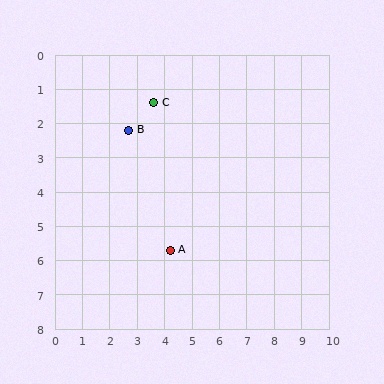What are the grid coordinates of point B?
Point B is at approximately (2.7, 2.2).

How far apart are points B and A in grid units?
Points B and A are about 3.8 grid units apart.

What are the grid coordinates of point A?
Point A is at approximately (4.2, 5.7).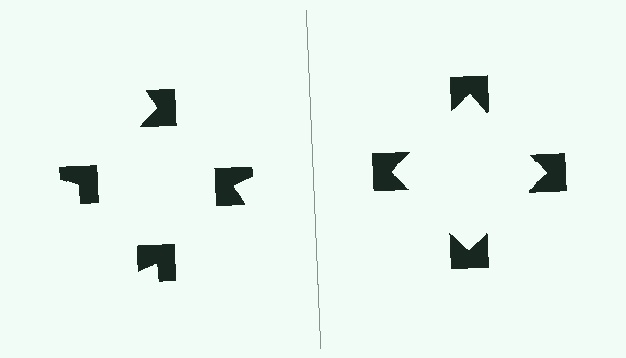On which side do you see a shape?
An illusory square appears on the right side. On the left side the wedge cuts are rotated, so no coherent shape forms.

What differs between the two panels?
The notched squares are positioned identically on both sides; only the wedge orientations differ. On the right they align to a square; on the left they are misaligned.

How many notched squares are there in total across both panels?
8 — 4 on each side.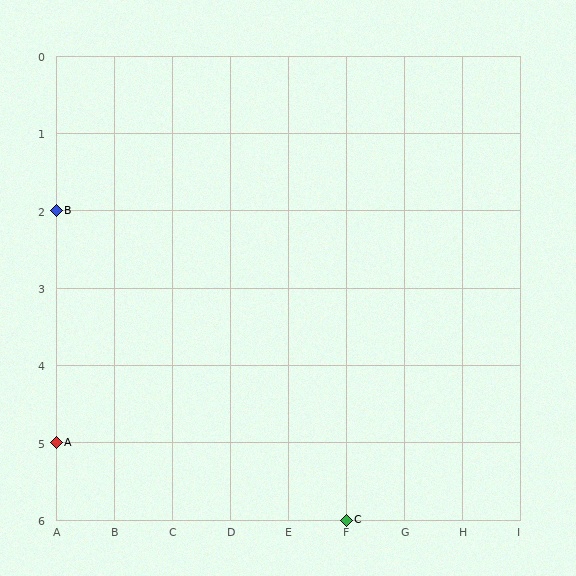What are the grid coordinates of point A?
Point A is at grid coordinates (A, 5).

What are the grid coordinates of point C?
Point C is at grid coordinates (F, 6).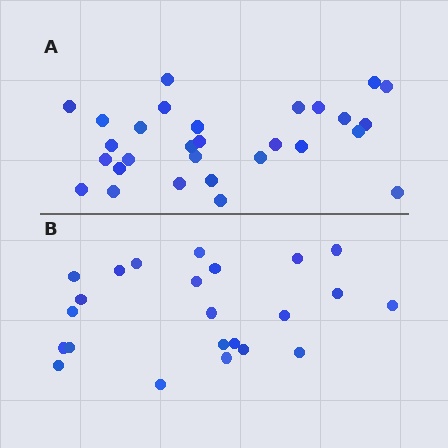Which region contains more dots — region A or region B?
Region A (the top region) has more dots.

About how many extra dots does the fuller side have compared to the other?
Region A has about 6 more dots than region B.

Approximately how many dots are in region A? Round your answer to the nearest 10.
About 30 dots. (The exact count is 29, which rounds to 30.)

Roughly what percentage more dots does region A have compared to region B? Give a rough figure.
About 25% more.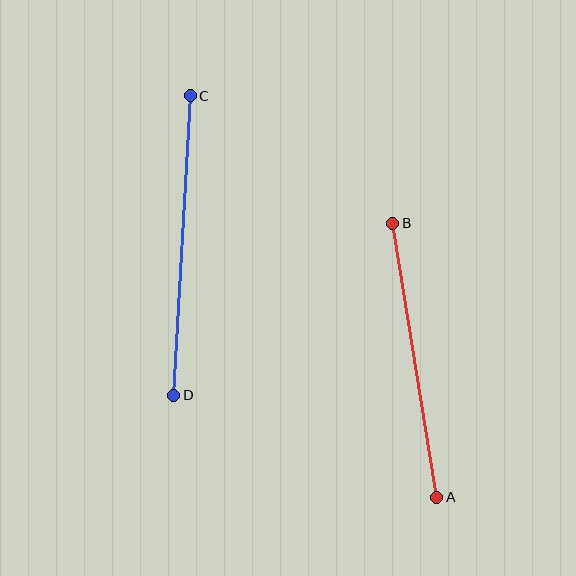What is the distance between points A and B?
The distance is approximately 278 pixels.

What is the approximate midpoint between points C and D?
The midpoint is at approximately (182, 246) pixels.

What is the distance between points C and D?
The distance is approximately 300 pixels.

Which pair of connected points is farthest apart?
Points C and D are farthest apart.